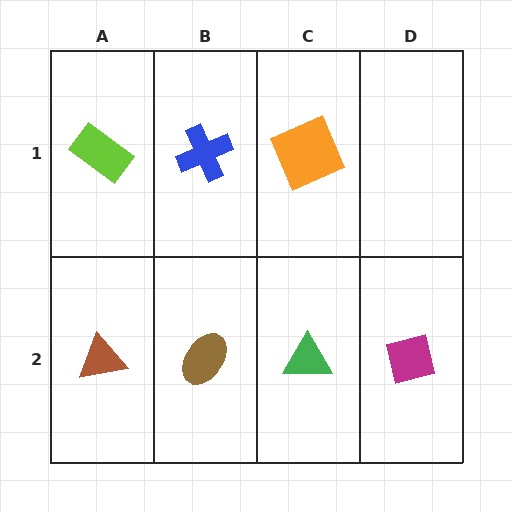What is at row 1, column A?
A lime rectangle.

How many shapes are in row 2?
4 shapes.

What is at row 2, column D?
A magenta square.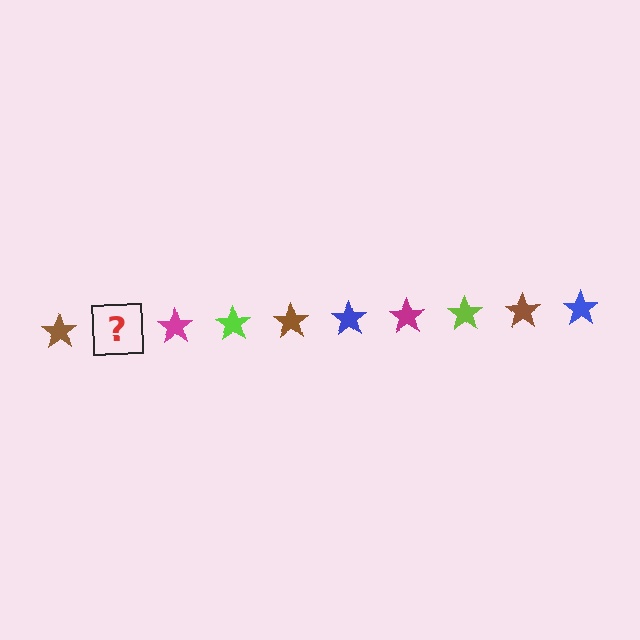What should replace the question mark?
The question mark should be replaced with a blue star.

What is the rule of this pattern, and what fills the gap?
The rule is that the pattern cycles through brown, blue, magenta, lime stars. The gap should be filled with a blue star.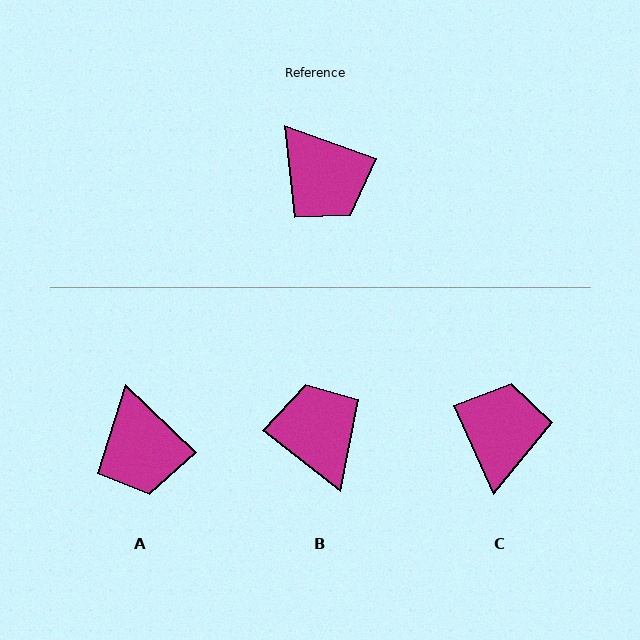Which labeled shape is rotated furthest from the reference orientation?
B, about 162 degrees away.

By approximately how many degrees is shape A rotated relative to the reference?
Approximately 24 degrees clockwise.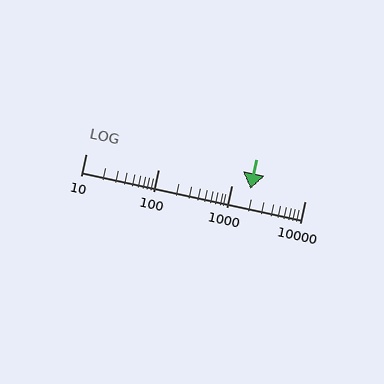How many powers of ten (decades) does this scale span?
The scale spans 3 decades, from 10 to 10000.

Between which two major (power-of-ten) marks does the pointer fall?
The pointer is between 1000 and 10000.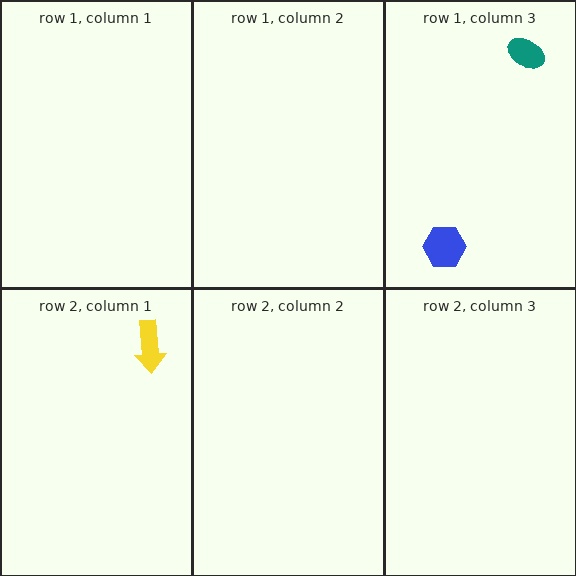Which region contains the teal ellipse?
The row 1, column 3 region.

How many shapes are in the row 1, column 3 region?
2.